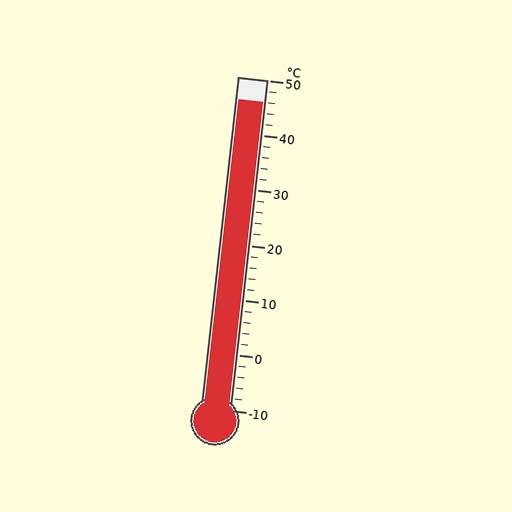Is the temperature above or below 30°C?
The temperature is above 30°C.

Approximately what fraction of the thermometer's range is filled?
The thermometer is filled to approximately 95% of its range.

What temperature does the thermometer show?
The thermometer shows approximately 46°C.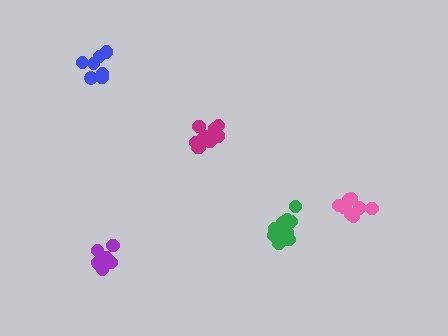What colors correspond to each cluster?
The clusters are colored: pink, purple, green, blue, magenta.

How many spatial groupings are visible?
There are 5 spatial groupings.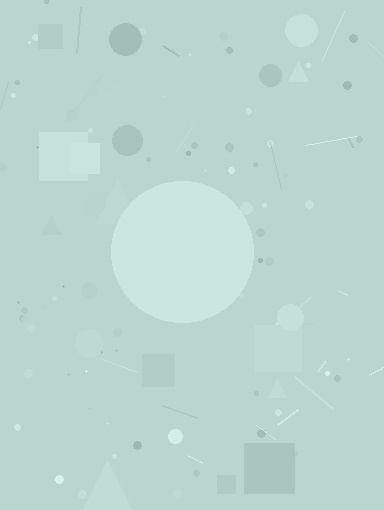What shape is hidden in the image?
A circle is hidden in the image.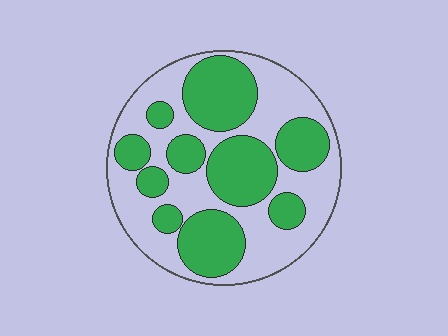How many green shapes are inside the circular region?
10.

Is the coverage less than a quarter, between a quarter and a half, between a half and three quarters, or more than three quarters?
Between a quarter and a half.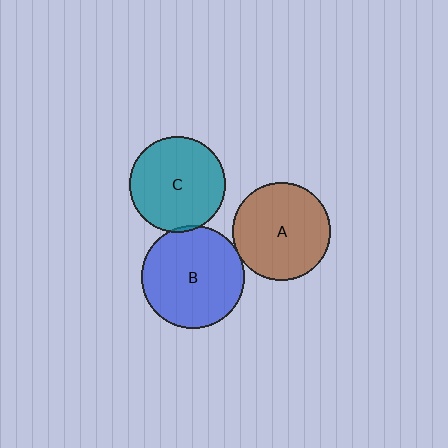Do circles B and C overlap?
Yes.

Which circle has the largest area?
Circle B (blue).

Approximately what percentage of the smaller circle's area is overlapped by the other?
Approximately 5%.